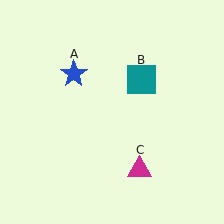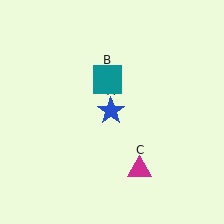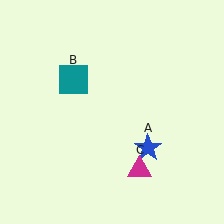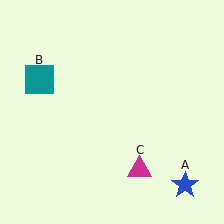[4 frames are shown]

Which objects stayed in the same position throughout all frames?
Magenta triangle (object C) remained stationary.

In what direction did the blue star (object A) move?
The blue star (object A) moved down and to the right.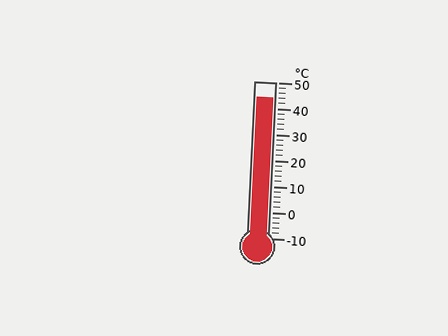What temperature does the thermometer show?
The thermometer shows approximately 44°C.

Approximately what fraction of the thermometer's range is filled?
The thermometer is filled to approximately 90% of its range.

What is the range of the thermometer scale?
The thermometer scale ranges from -10°C to 50°C.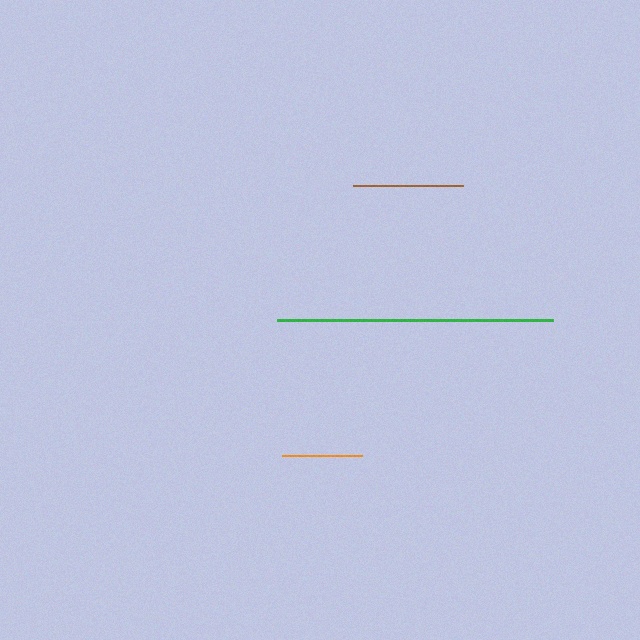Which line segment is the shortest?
The orange line is the shortest at approximately 80 pixels.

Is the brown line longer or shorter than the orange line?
The brown line is longer than the orange line.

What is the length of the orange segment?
The orange segment is approximately 80 pixels long.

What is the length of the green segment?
The green segment is approximately 276 pixels long.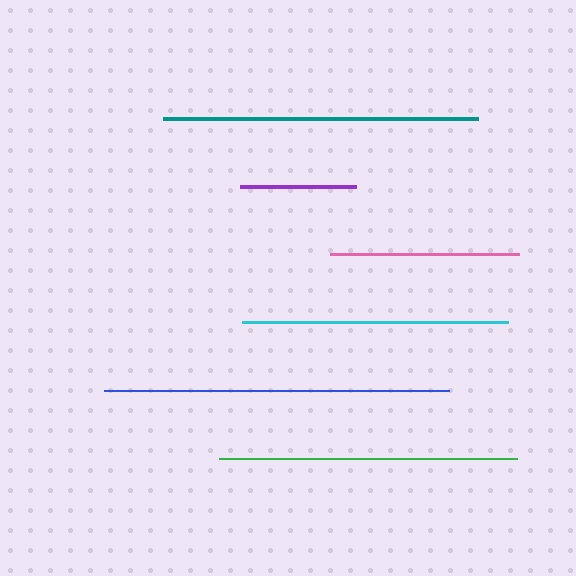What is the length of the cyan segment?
The cyan segment is approximately 266 pixels long.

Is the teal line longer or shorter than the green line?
The teal line is longer than the green line.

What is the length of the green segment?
The green segment is approximately 298 pixels long.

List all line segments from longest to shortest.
From longest to shortest: blue, teal, green, cyan, pink, purple.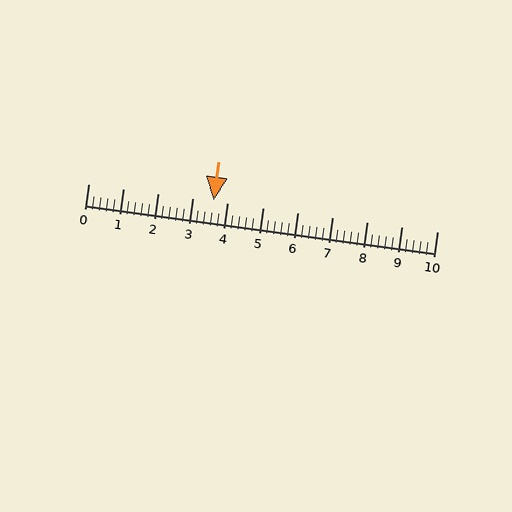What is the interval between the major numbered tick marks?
The major tick marks are spaced 1 units apart.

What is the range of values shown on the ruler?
The ruler shows values from 0 to 10.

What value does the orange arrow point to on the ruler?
The orange arrow points to approximately 3.6.